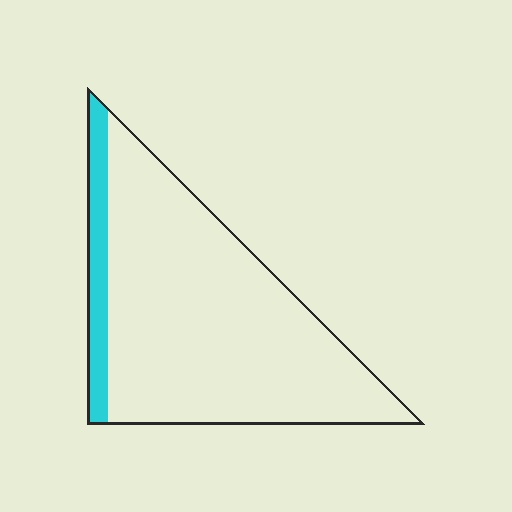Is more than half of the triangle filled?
No.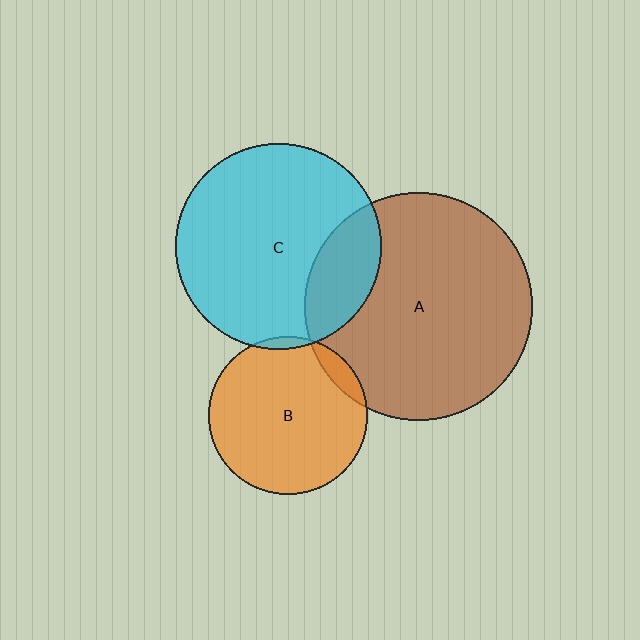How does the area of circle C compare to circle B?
Approximately 1.7 times.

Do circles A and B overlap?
Yes.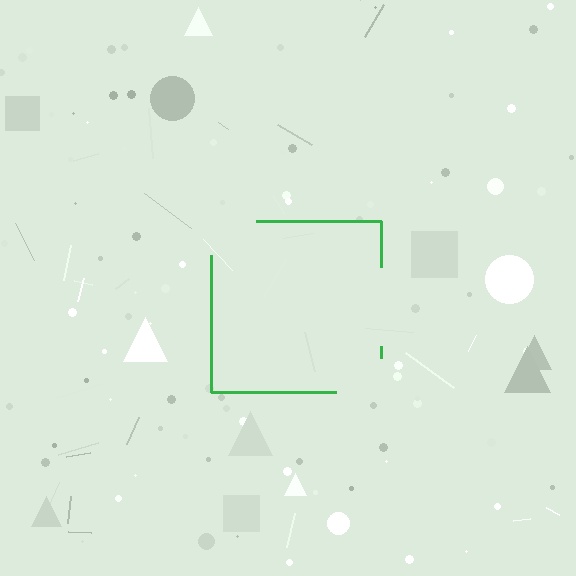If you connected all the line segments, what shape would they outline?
They would outline a square.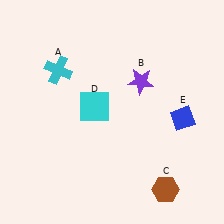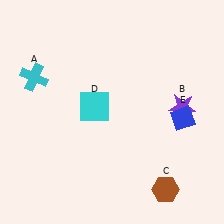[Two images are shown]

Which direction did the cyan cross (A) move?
The cyan cross (A) moved left.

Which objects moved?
The objects that moved are: the cyan cross (A), the purple star (B).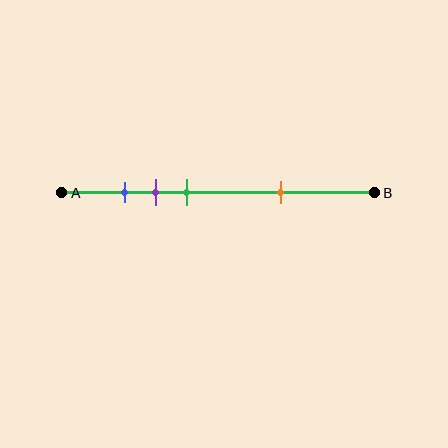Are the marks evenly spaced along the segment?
No, the marks are not evenly spaced.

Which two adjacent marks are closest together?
The blue and purple marks are the closest adjacent pair.